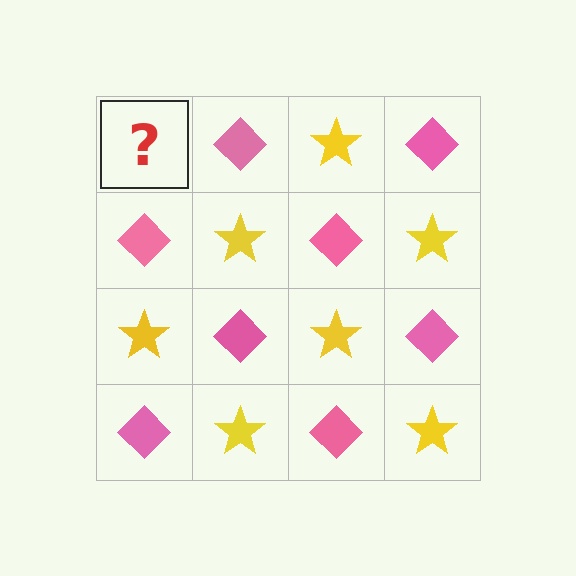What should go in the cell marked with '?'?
The missing cell should contain a yellow star.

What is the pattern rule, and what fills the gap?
The rule is that it alternates yellow star and pink diamond in a checkerboard pattern. The gap should be filled with a yellow star.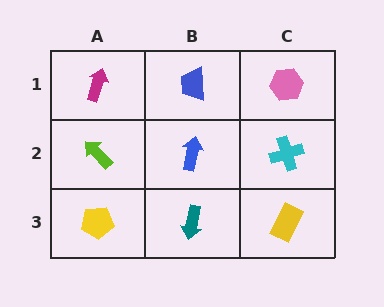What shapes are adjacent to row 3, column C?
A cyan cross (row 2, column C), a teal arrow (row 3, column B).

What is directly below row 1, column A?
A lime arrow.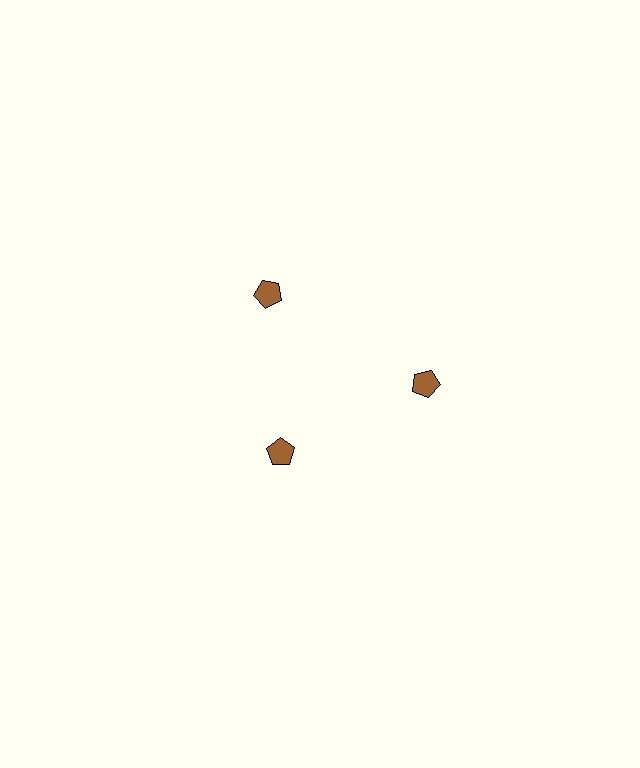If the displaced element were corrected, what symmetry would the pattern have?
It would have 3-fold rotational symmetry — the pattern would map onto itself every 120 degrees.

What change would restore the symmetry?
The symmetry would be restored by moving it outward, back onto the ring so that all 3 pentagons sit at equal angles and equal distance from the center.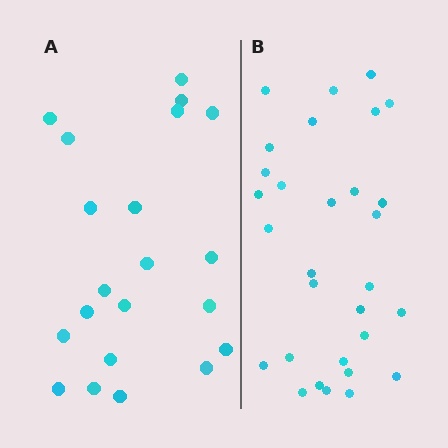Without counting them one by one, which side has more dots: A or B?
Region B (the right region) has more dots.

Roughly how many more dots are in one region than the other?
Region B has roughly 8 or so more dots than region A.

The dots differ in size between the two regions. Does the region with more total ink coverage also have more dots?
No. Region A has more total ink coverage because its dots are larger, but region B actually contains more individual dots. Total area can be misleading — the number of items is what matters here.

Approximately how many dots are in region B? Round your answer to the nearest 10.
About 30 dots.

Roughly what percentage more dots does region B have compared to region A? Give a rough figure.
About 45% more.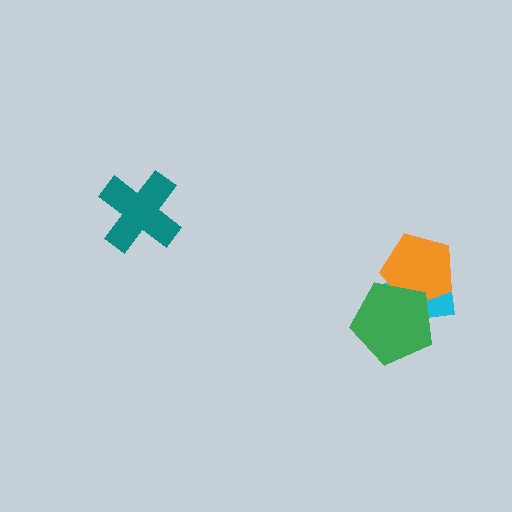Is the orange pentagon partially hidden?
Yes, it is partially covered by another shape.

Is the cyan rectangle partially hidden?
Yes, it is partially covered by another shape.